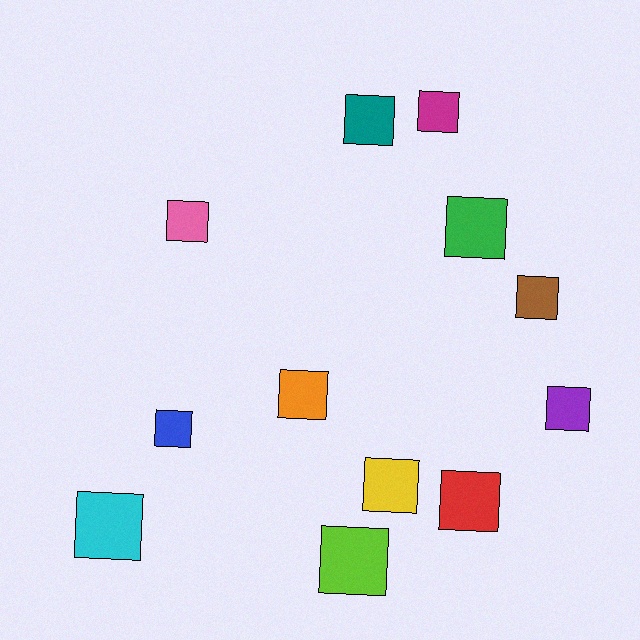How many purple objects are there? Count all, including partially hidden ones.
There is 1 purple object.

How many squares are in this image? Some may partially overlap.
There are 12 squares.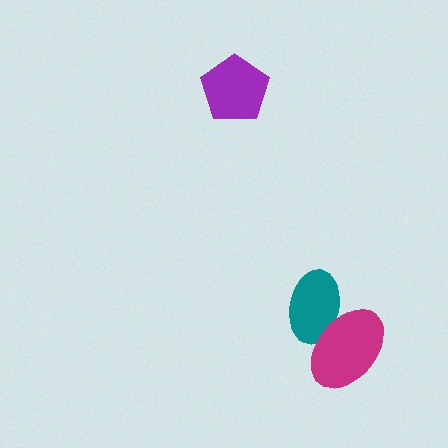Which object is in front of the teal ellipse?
The magenta ellipse is in front of the teal ellipse.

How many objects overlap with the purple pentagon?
0 objects overlap with the purple pentagon.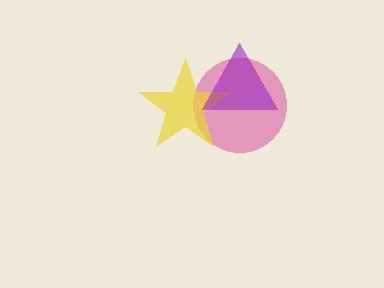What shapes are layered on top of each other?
The layered shapes are: a magenta circle, a yellow star, a purple triangle.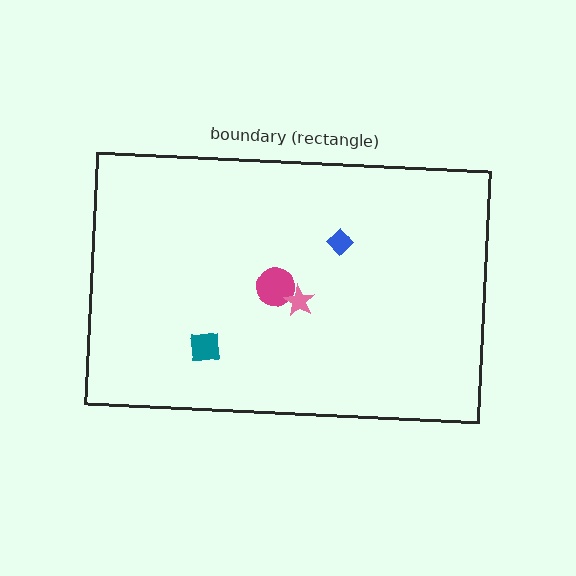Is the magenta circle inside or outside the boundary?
Inside.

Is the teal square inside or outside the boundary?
Inside.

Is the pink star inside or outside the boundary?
Inside.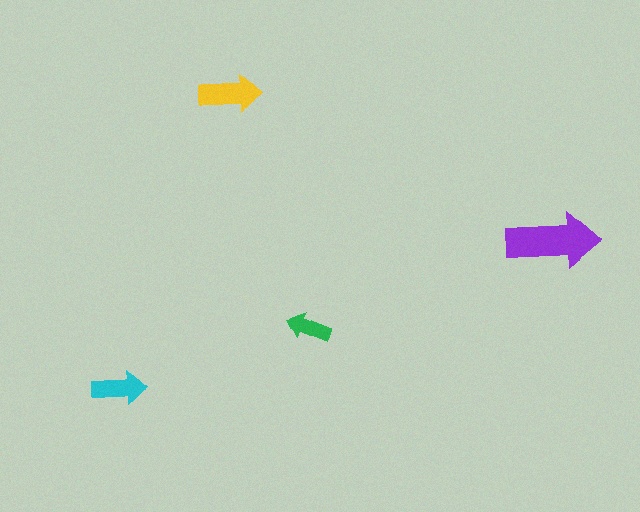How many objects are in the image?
There are 4 objects in the image.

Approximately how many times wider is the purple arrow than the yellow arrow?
About 1.5 times wider.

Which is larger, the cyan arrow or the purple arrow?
The purple one.